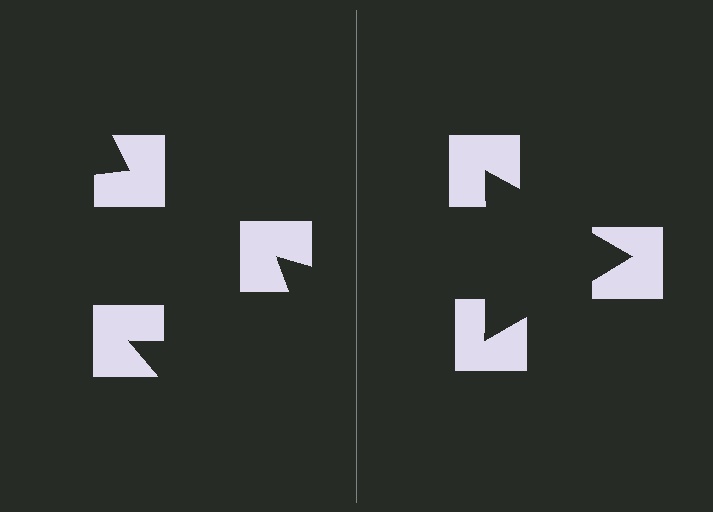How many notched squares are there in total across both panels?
6 — 3 on each side.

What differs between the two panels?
The notched squares are positioned identically on both sides; only the wedge orientations differ. On the right they align to a triangle; on the left they are misaligned.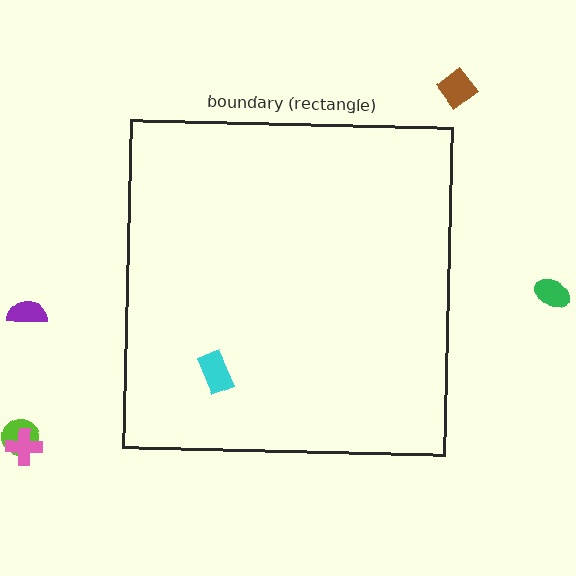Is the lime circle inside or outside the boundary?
Outside.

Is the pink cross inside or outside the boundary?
Outside.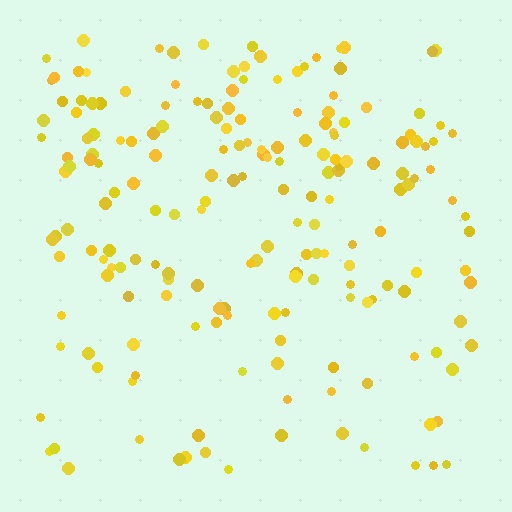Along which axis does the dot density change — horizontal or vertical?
Vertical.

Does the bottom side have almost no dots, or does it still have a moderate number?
Still a moderate number, just noticeably fewer than the top.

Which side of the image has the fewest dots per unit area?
The bottom.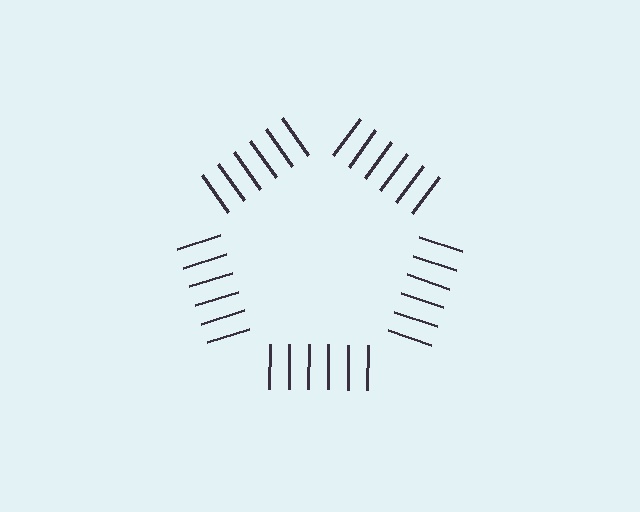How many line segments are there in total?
30 — 6 along each of the 5 edges.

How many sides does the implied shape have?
5 sides — the line-ends trace a pentagon.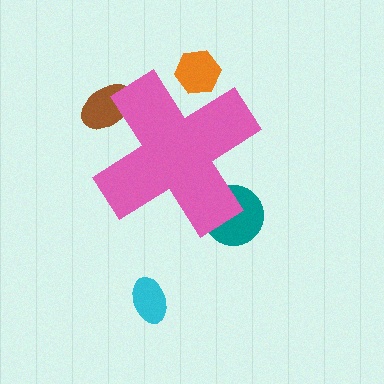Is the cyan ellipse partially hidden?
No, the cyan ellipse is fully visible.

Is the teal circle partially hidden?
Yes, the teal circle is partially hidden behind the pink cross.